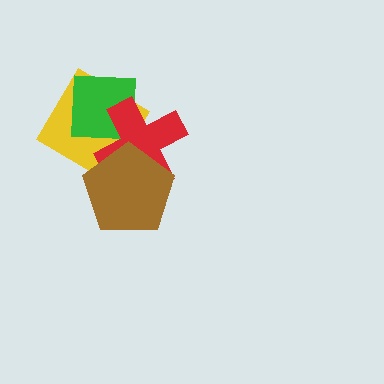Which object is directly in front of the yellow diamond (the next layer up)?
The green square is directly in front of the yellow diamond.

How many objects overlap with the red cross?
3 objects overlap with the red cross.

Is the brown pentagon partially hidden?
No, no other shape covers it.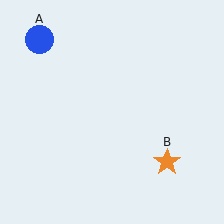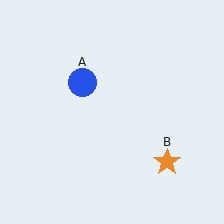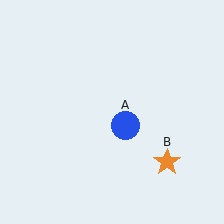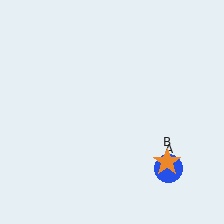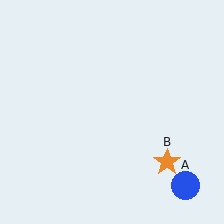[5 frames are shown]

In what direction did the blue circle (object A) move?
The blue circle (object A) moved down and to the right.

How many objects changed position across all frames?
1 object changed position: blue circle (object A).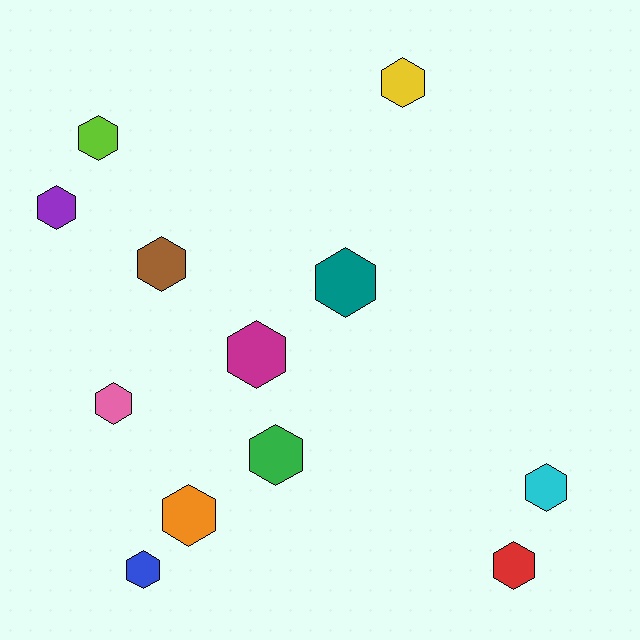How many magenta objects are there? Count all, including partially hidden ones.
There is 1 magenta object.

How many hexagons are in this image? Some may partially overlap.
There are 12 hexagons.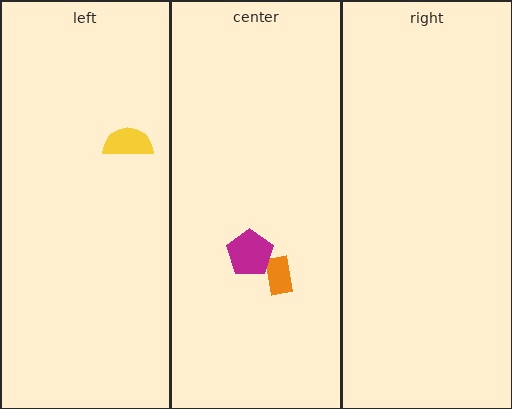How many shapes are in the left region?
1.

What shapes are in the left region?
The yellow semicircle.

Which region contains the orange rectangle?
The center region.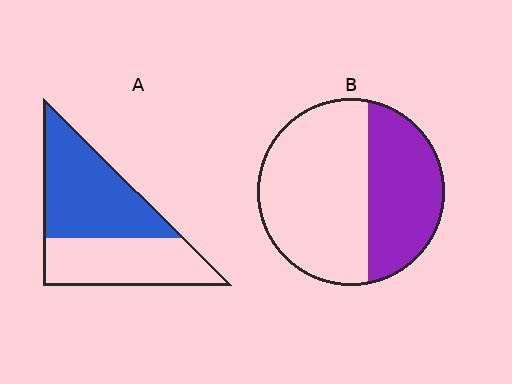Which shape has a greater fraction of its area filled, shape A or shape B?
Shape A.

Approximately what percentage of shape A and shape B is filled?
A is approximately 55% and B is approximately 40%.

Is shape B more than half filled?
No.